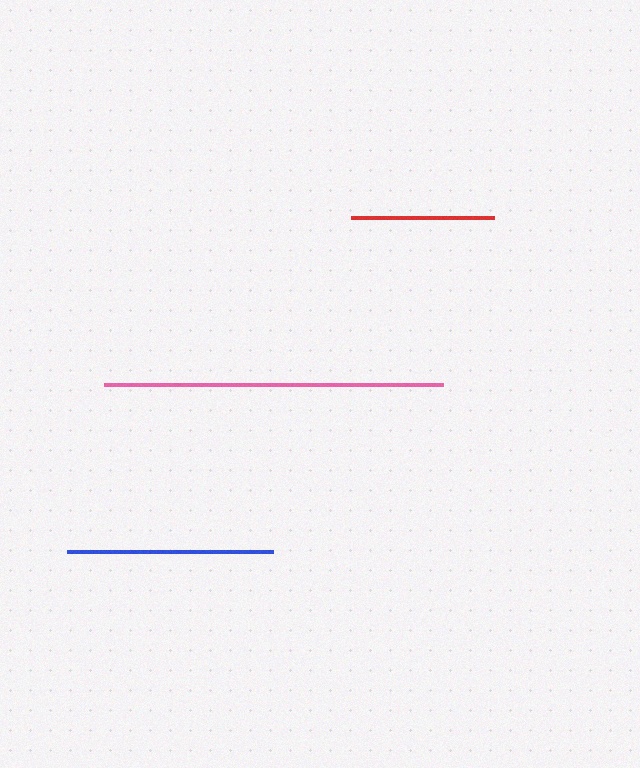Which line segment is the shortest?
The red line is the shortest at approximately 142 pixels.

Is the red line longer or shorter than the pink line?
The pink line is longer than the red line.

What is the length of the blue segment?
The blue segment is approximately 206 pixels long.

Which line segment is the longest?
The pink line is the longest at approximately 339 pixels.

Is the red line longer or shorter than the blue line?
The blue line is longer than the red line.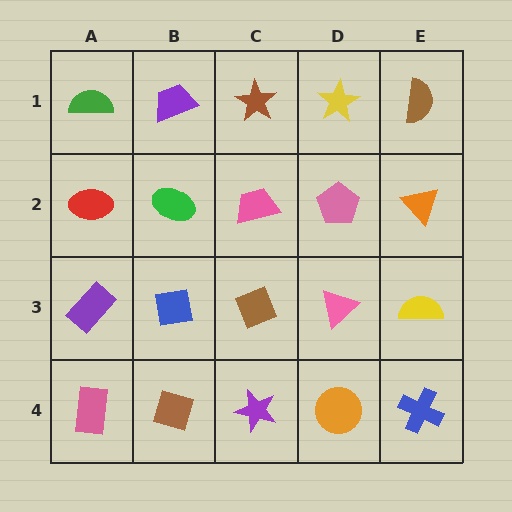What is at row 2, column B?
A green ellipse.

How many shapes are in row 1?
5 shapes.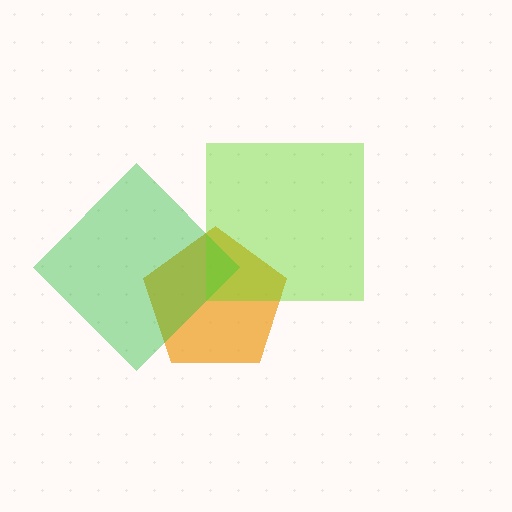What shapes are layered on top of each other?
The layered shapes are: an orange pentagon, a green diamond, a lime square.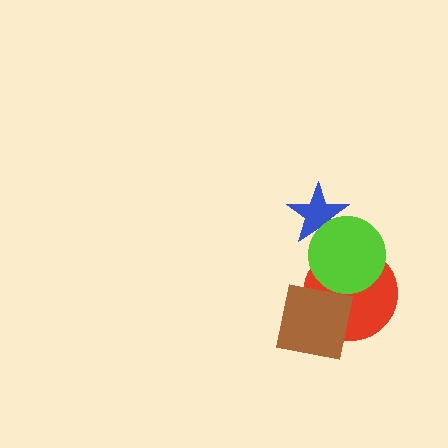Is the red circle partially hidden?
Yes, it is partially covered by another shape.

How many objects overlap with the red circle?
2 objects overlap with the red circle.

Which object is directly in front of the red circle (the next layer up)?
The brown square is directly in front of the red circle.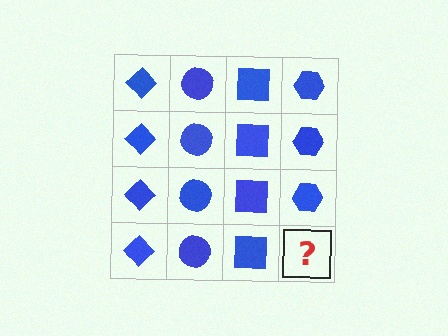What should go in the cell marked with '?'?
The missing cell should contain a blue hexagon.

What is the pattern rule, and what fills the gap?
The rule is that each column has a consistent shape. The gap should be filled with a blue hexagon.